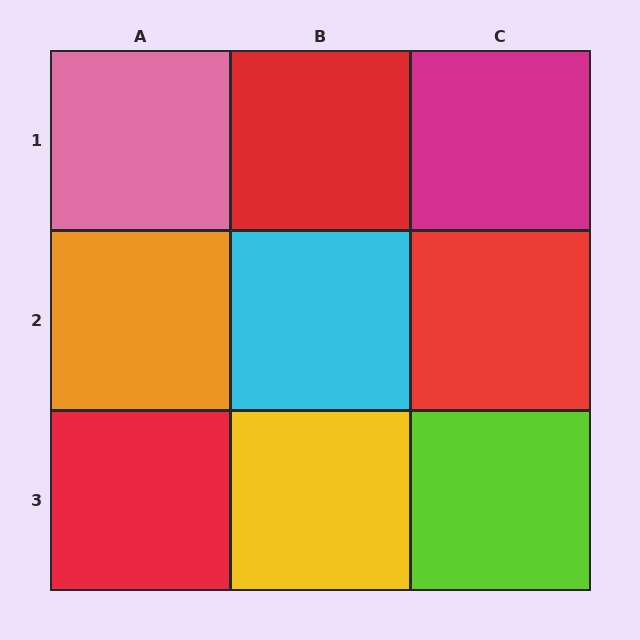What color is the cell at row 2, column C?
Red.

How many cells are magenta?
1 cell is magenta.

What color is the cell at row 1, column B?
Red.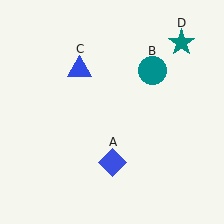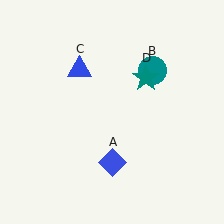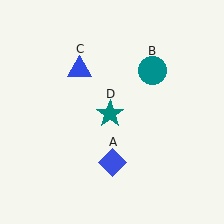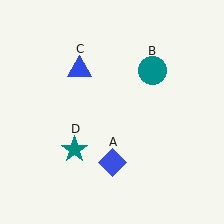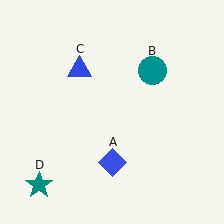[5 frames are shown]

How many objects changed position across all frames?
1 object changed position: teal star (object D).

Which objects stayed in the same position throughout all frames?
Blue diamond (object A) and teal circle (object B) and blue triangle (object C) remained stationary.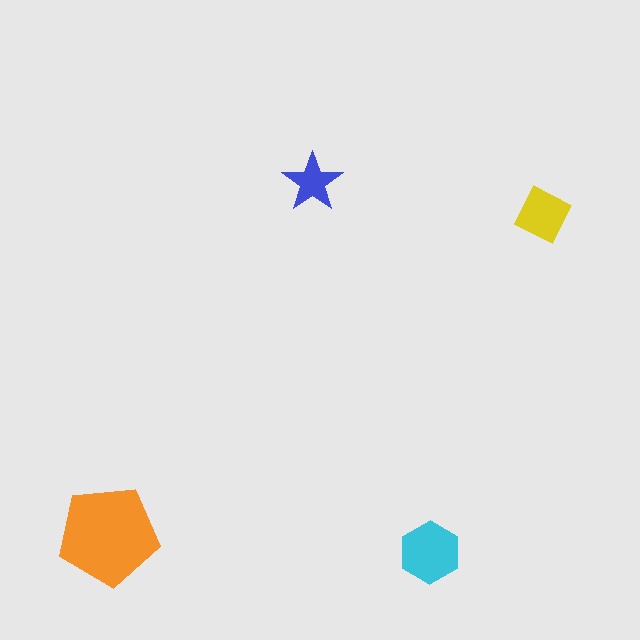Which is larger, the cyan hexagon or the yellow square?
The cyan hexagon.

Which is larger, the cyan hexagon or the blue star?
The cyan hexagon.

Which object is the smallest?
The blue star.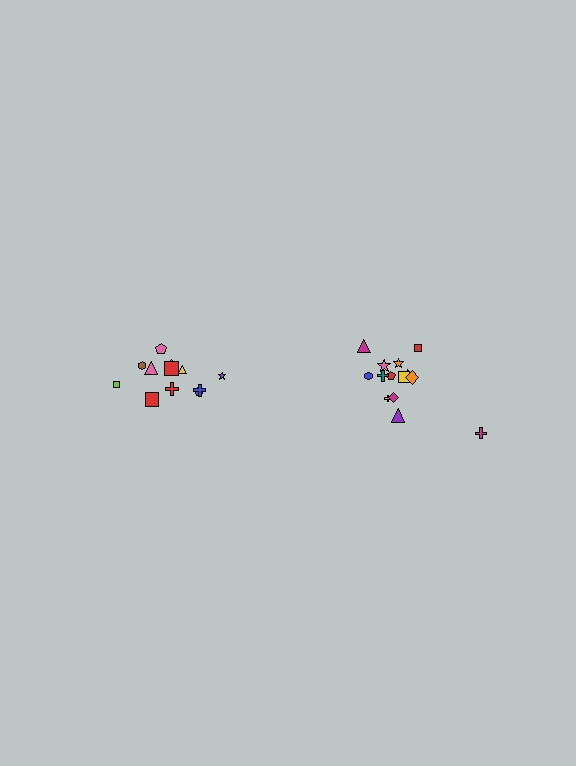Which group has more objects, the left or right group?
The right group.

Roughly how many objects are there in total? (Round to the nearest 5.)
Roughly 25 objects in total.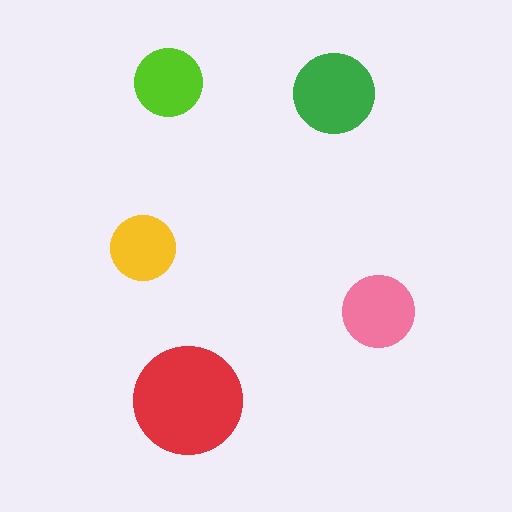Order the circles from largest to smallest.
the red one, the green one, the pink one, the lime one, the yellow one.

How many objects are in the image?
There are 5 objects in the image.